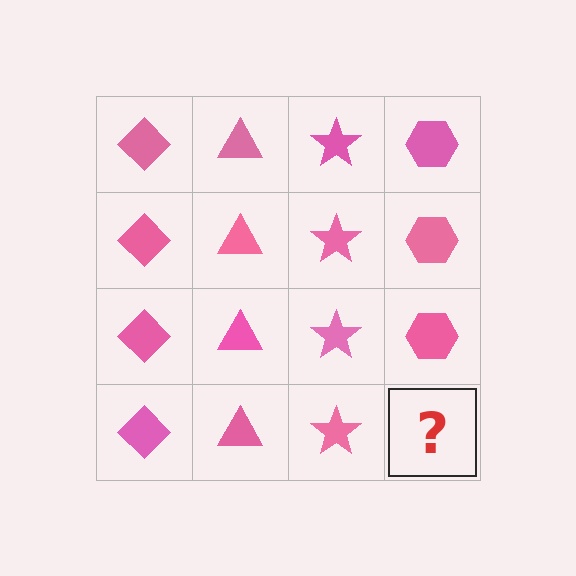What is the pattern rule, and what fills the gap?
The rule is that each column has a consistent shape. The gap should be filled with a pink hexagon.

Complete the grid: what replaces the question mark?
The question mark should be replaced with a pink hexagon.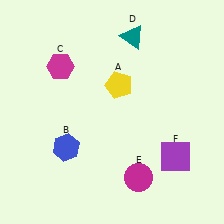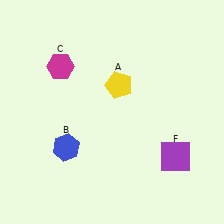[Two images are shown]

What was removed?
The magenta circle (E), the teal triangle (D) were removed in Image 2.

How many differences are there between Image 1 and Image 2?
There are 2 differences between the two images.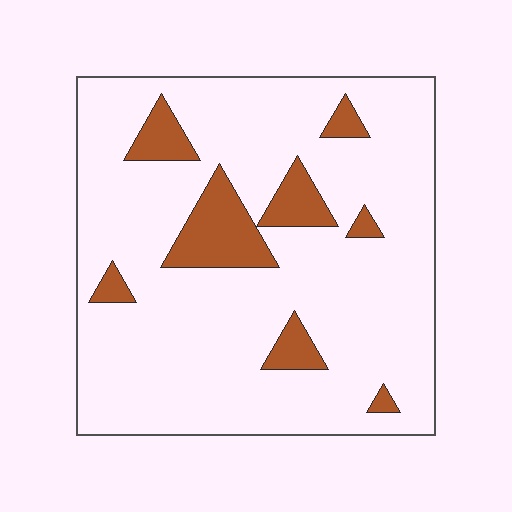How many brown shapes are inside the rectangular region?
8.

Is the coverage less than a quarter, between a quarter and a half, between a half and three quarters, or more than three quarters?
Less than a quarter.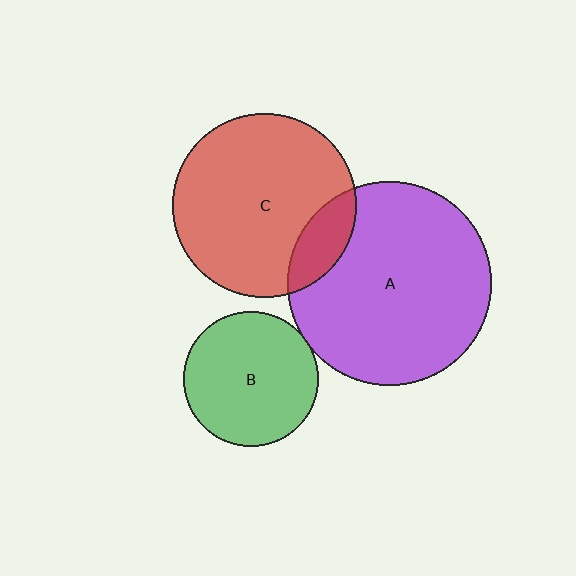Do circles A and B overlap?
Yes.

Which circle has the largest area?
Circle A (purple).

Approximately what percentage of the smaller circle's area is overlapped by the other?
Approximately 5%.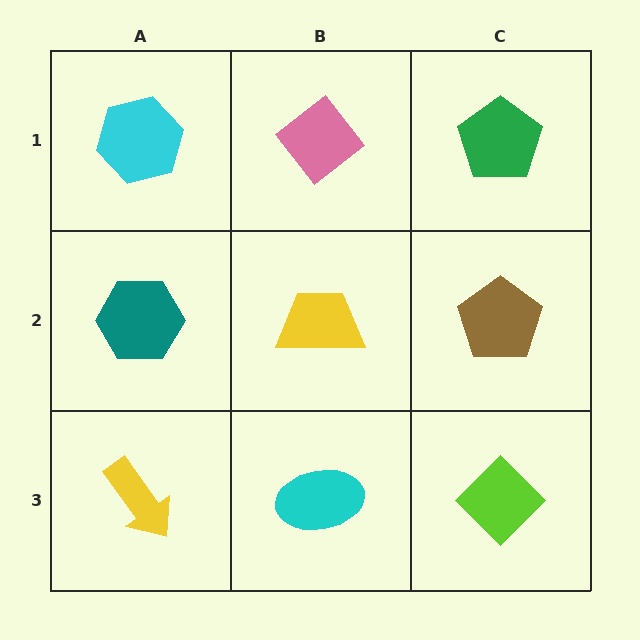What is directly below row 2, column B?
A cyan ellipse.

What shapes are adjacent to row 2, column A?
A cyan hexagon (row 1, column A), a yellow arrow (row 3, column A), a yellow trapezoid (row 2, column B).